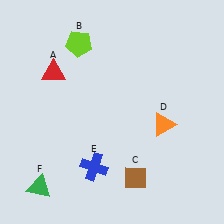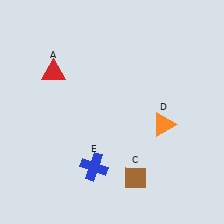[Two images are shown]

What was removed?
The green triangle (F), the lime pentagon (B) were removed in Image 2.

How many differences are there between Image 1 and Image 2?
There are 2 differences between the two images.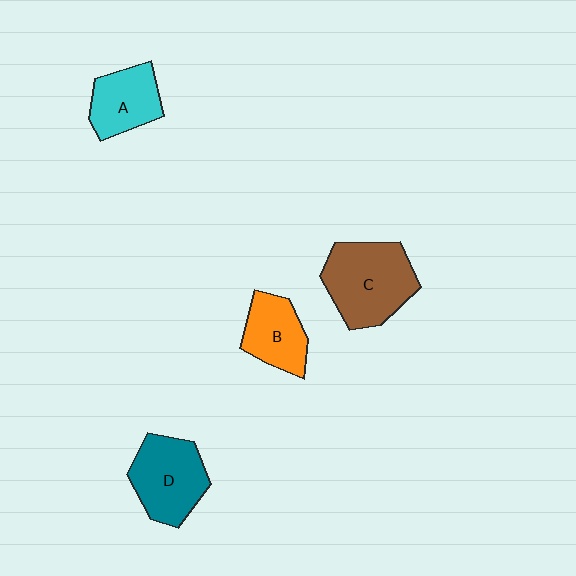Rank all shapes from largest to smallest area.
From largest to smallest: C (brown), D (teal), A (cyan), B (orange).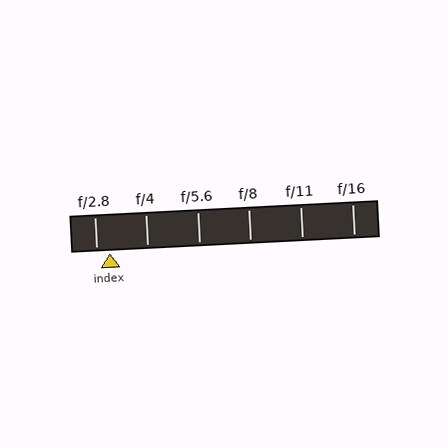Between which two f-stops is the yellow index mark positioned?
The index mark is between f/2.8 and f/4.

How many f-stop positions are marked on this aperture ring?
There are 6 f-stop positions marked.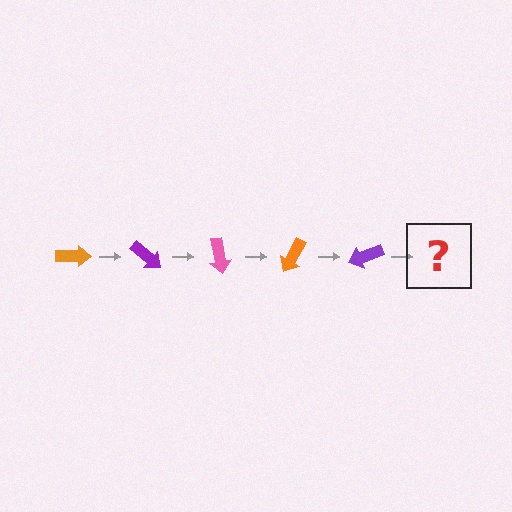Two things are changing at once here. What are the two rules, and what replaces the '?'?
The two rules are that it rotates 40 degrees each step and the color cycles through orange, purple, and pink. The '?' should be a pink arrow, rotated 200 degrees from the start.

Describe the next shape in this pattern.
It should be a pink arrow, rotated 200 degrees from the start.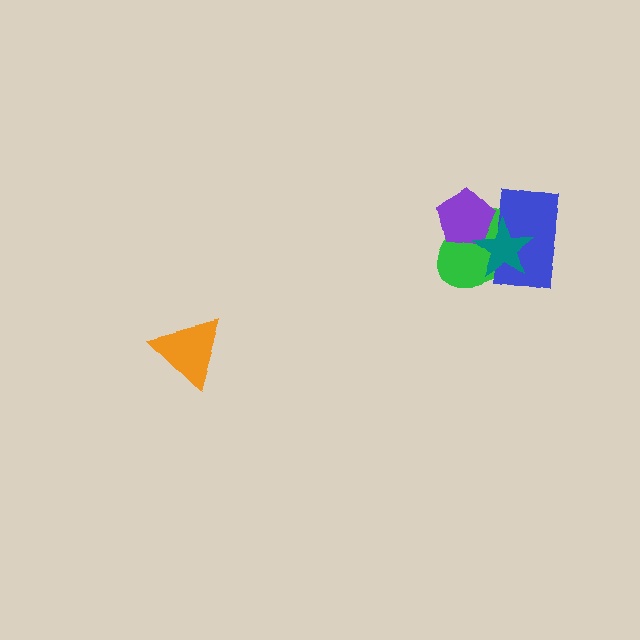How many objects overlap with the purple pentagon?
3 objects overlap with the purple pentagon.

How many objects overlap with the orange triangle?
0 objects overlap with the orange triangle.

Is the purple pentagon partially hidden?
Yes, it is partially covered by another shape.